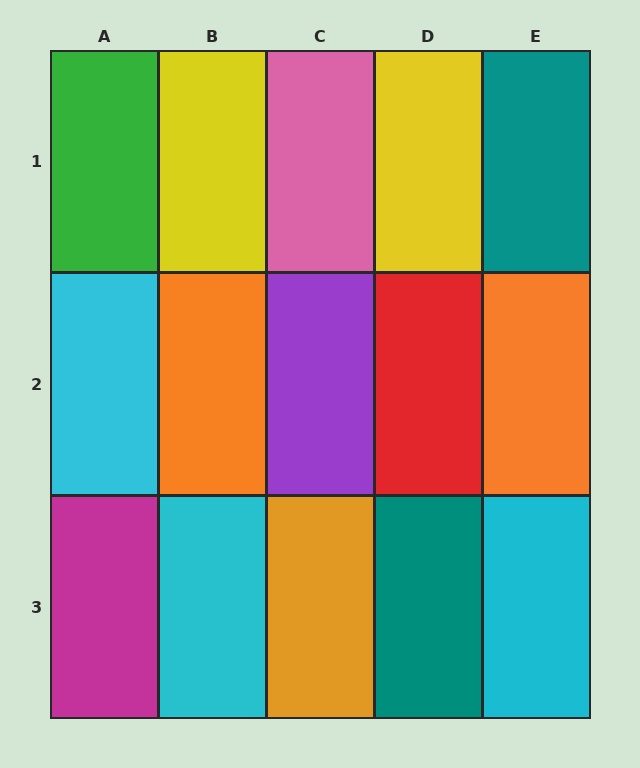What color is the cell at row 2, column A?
Cyan.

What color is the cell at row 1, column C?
Pink.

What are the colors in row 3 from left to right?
Magenta, cyan, orange, teal, cyan.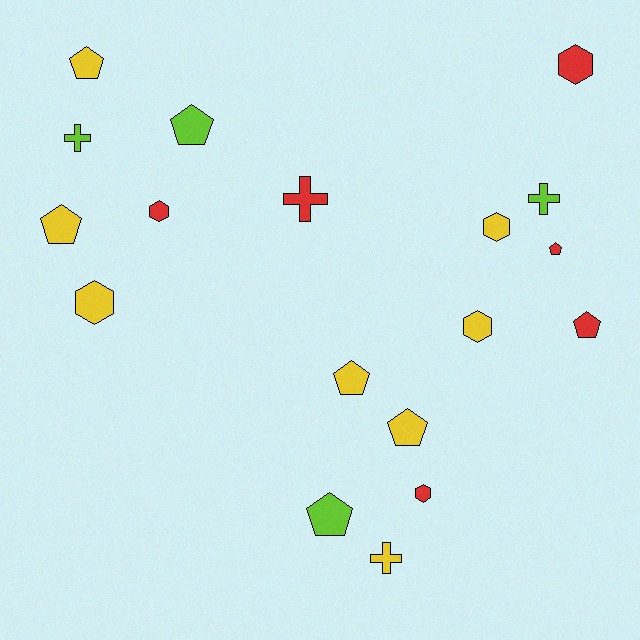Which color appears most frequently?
Yellow, with 8 objects.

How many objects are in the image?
There are 18 objects.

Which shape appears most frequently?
Pentagon, with 8 objects.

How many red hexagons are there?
There are 3 red hexagons.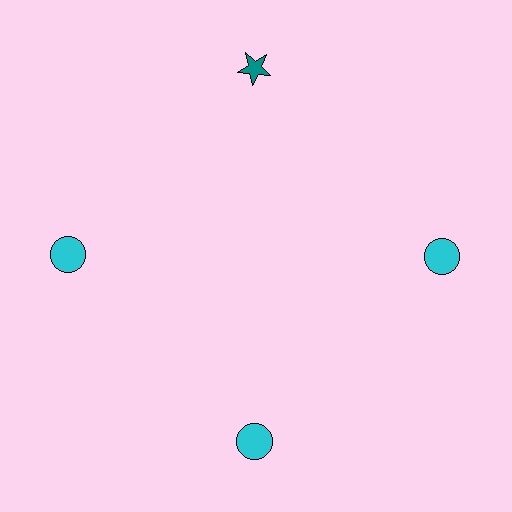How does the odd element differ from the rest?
It differs in both color (teal instead of cyan) and shape (star instead of circle).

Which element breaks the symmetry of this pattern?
The teal star at roughly the 12 o'clock position breaks the symmetry. All other shapes are cyan circles.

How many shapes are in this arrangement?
There are 4 shapes arranged in a ring pattern.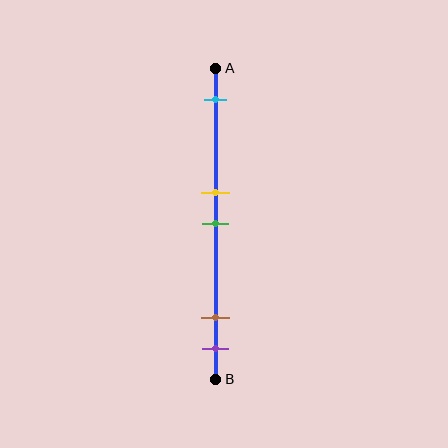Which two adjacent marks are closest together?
The yellow and green marks are the closest adjacent pair.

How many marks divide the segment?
There are 5 marks dividing the segment.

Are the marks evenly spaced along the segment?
No, the marks are not evenly spaced.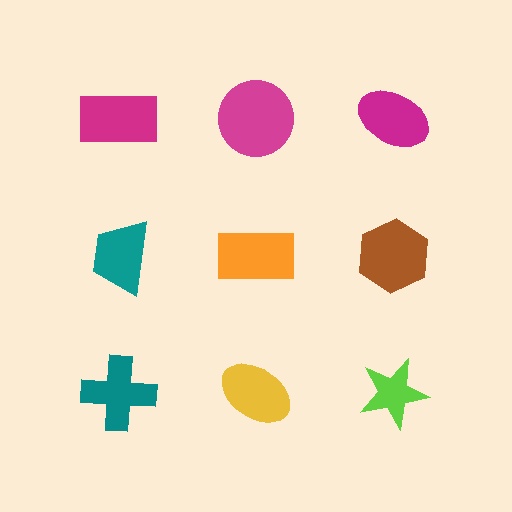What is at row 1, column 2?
A magenta circle.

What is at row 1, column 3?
A magenta ellipse.